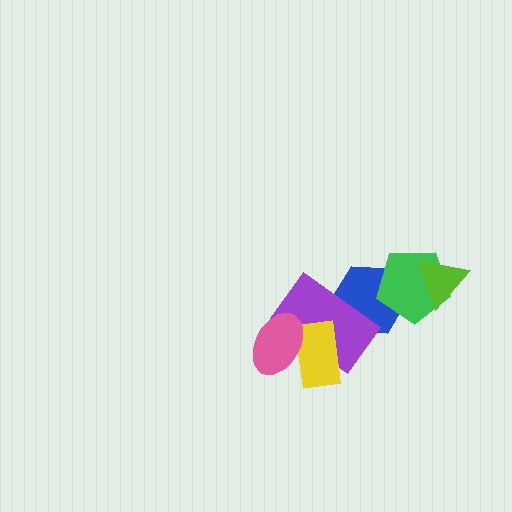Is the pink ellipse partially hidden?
No, no other shape covers it.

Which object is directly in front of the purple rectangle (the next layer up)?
The yellow rectangle is directly in front of the purple rectangle.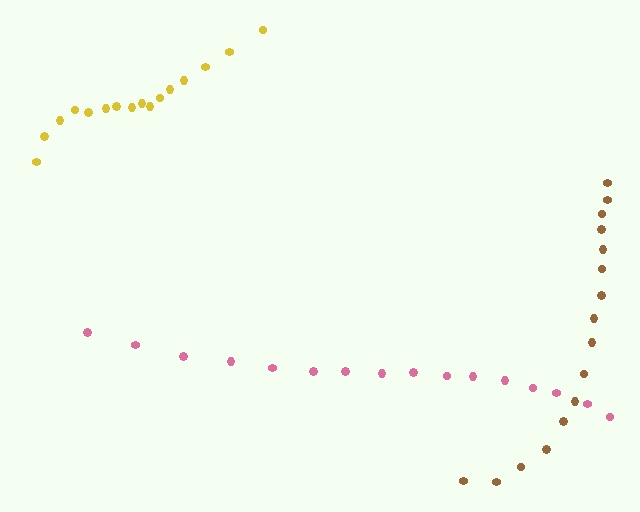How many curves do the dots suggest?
There are 3 distinct paths.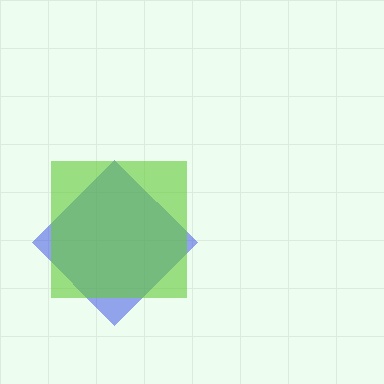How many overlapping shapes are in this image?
There are 2 overlapping shapes in the image.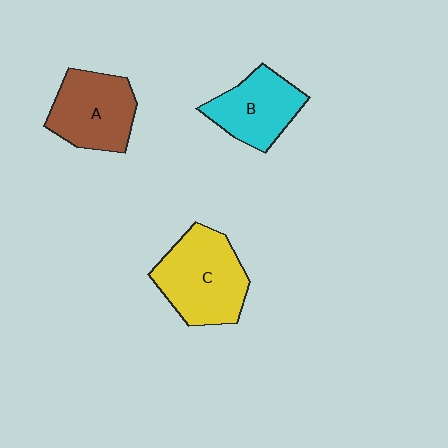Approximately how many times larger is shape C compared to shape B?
Approximately 1.3 times.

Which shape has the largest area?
Shape C (yellow).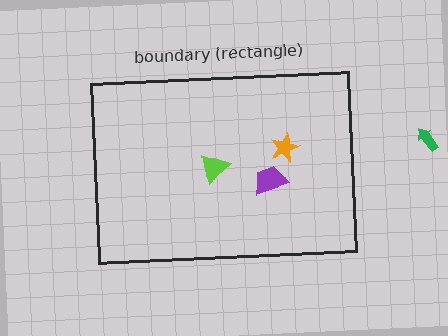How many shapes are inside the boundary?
3 inside, 1 outside.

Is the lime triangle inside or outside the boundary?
Inside.